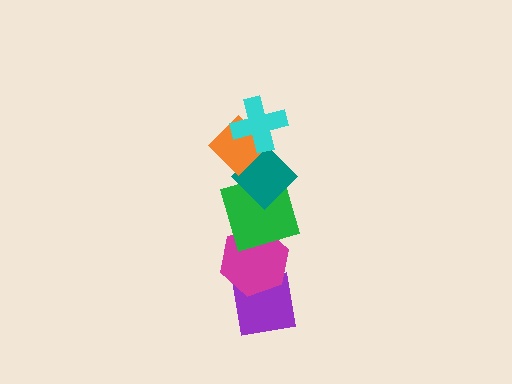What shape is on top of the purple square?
The magenta hexagon is on top of the purple square.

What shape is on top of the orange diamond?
The cyan cross is on top of the orange diamond.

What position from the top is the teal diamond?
The teal diamond is 3rd from the top.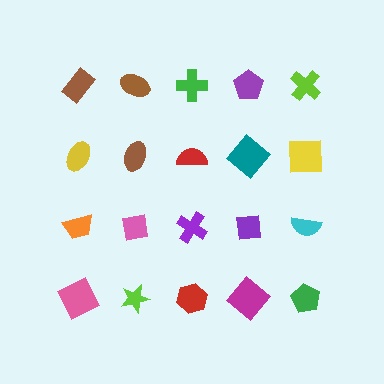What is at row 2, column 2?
A brown ellipse.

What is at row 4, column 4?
A magenta diamond.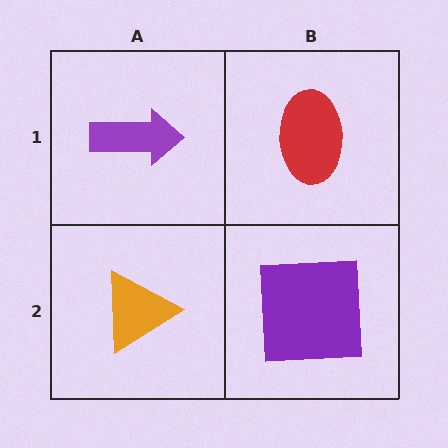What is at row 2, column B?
A purple square.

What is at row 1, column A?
A purple arrow.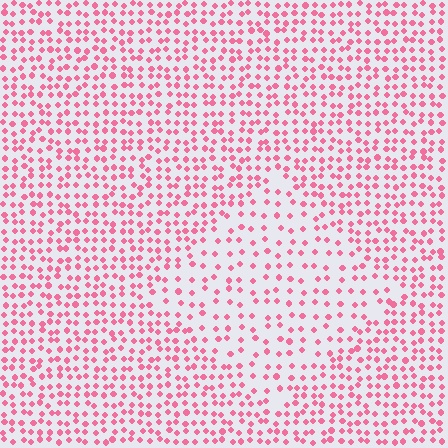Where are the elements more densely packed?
The elements are more densely packed outside the diamond boundary.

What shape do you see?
I see a diamond.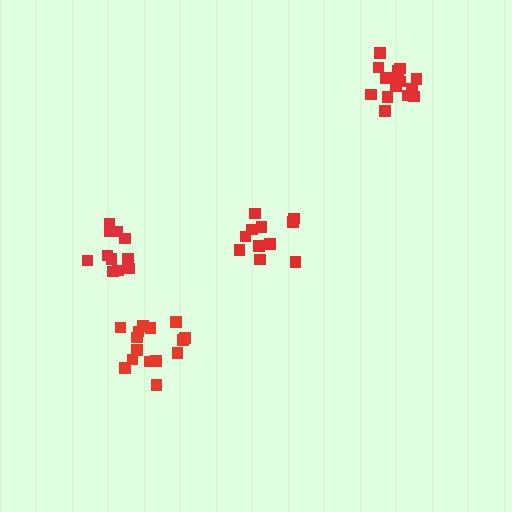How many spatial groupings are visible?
There are 4 spatial groupings.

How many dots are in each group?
Group 1: 15 dots, Group 2: 11 dots, Group 3: 15 dots, Group 4: 11 dots (52 total).